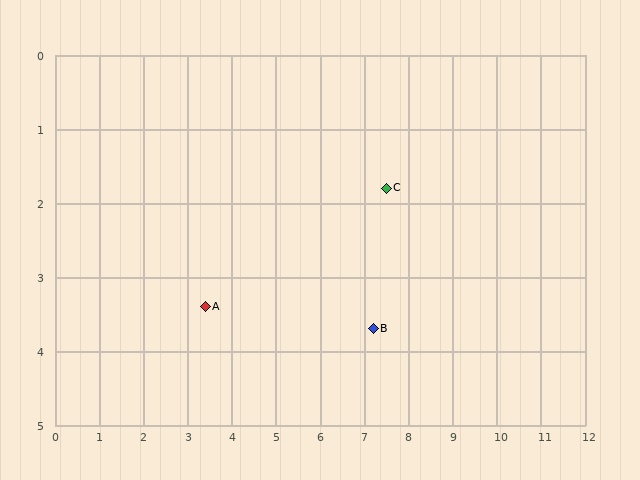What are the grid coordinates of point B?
Point B is at approximately (7.2, 3.7).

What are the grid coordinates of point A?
Point A is at approximately (3.4, 3.4).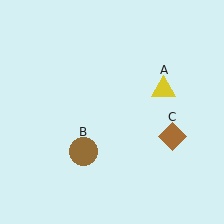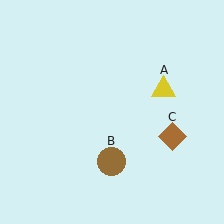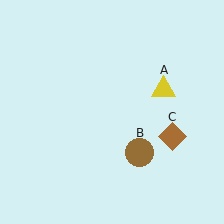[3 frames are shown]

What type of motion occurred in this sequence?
The brown circle (object B) rotated counterclockwise around the center of the scene.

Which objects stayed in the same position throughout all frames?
Yellow triangle (object A) and brown diamond (object C) remained stationary.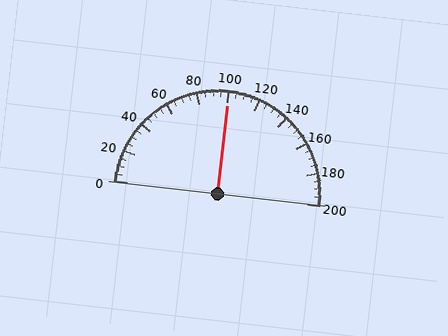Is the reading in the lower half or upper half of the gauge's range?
The reading is in the upper half of the range (0 to 200).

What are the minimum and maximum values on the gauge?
The gauge ranges from 0 to 200.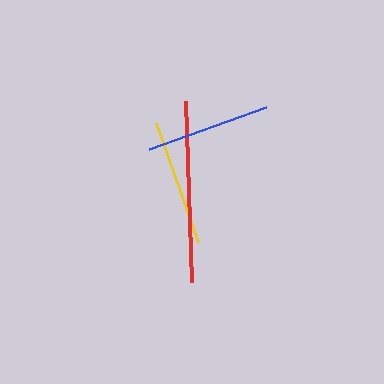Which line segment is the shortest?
The blue line is the shortest at approximately 124 pixels.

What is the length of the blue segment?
The blue segment is approximately 124 pixels long.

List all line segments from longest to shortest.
From longest to shortest: red, yellow, blue.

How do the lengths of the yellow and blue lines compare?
The yellow and blue lines are approximately the same length.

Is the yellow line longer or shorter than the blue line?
The yellow line is longer than the blue line.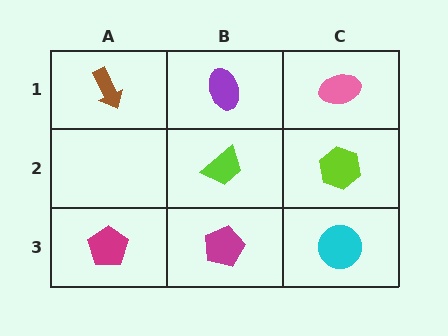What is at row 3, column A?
A magenta pentagon.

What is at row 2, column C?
A lime hexagon.